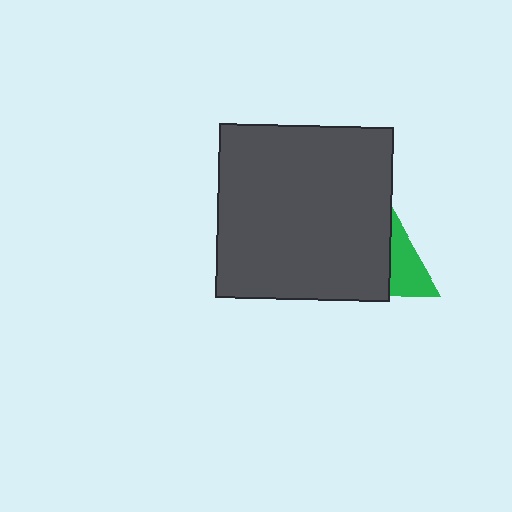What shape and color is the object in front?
The object in front is a dark gray square.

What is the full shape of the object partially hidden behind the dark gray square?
The partially hidden object is a green triangle.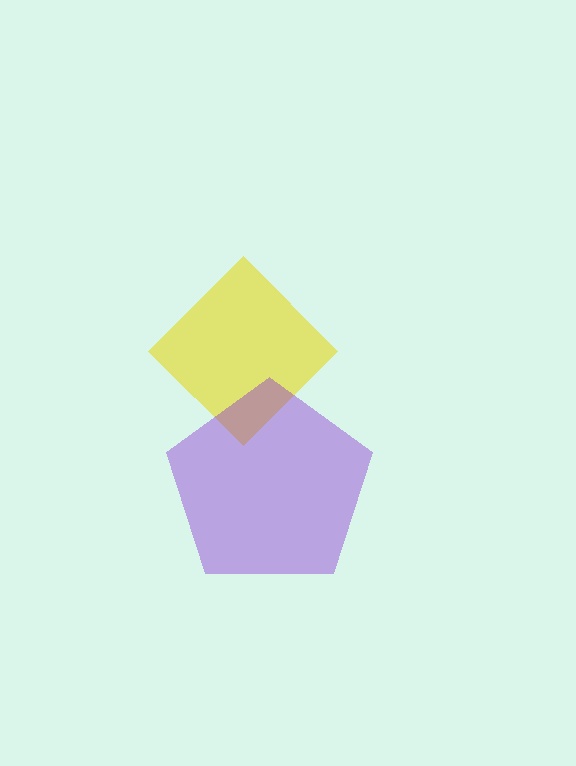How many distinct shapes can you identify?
There are 2 distinct shapes: a yellow diamond, a purple pentagon.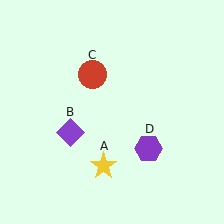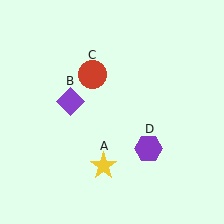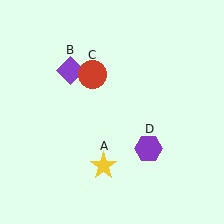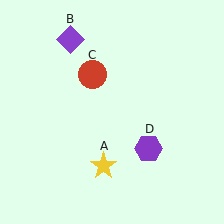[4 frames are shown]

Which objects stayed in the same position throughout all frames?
Yellow star (object A) and red circle (object C) and purple hexagon (object D) remained stationary.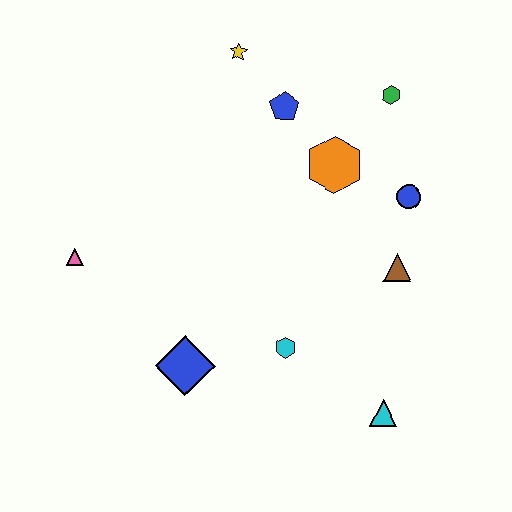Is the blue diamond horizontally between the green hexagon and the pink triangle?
Yes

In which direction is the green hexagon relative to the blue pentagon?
The green hexagon is to the right of the blue pentagon.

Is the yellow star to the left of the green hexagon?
Yes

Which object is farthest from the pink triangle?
The green hexagon is farthest from the pink triangle.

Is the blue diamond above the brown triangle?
No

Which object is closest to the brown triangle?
The blue circle is closest to the brown triangle.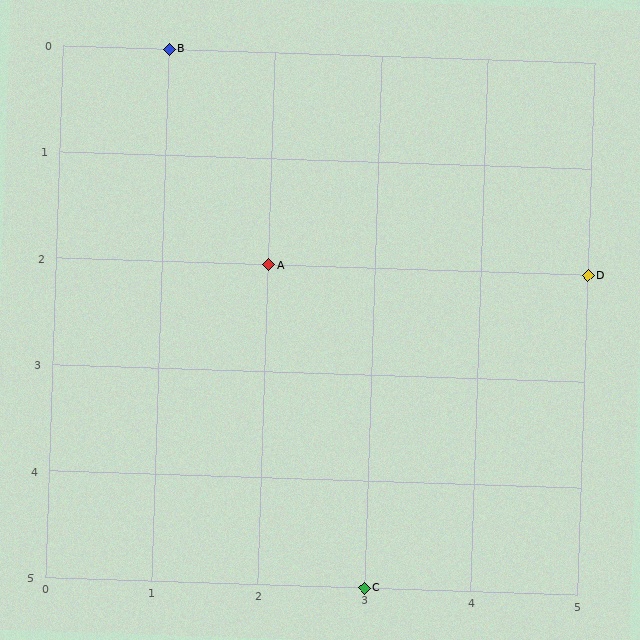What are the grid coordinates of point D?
Point D is at grid coordinates (5, 2).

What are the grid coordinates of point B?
Point B is at grid coordinates (1, 0).